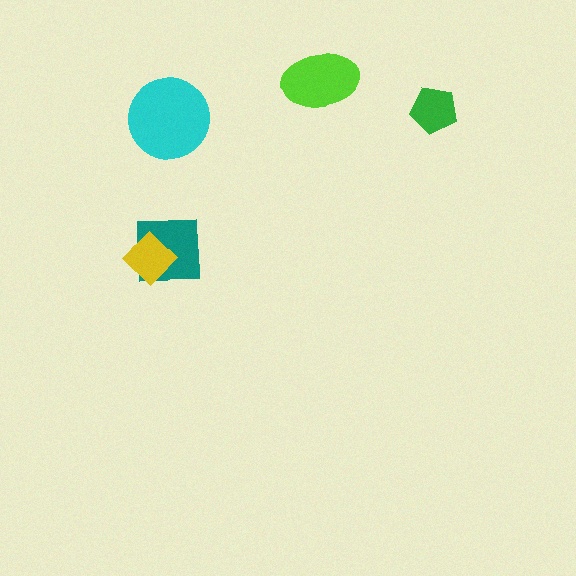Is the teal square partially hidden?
Yes, it is partially covered by another shape.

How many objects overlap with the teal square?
1 object overlaps with the teal square.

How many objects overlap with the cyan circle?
0 objects overlap with the cyan circle.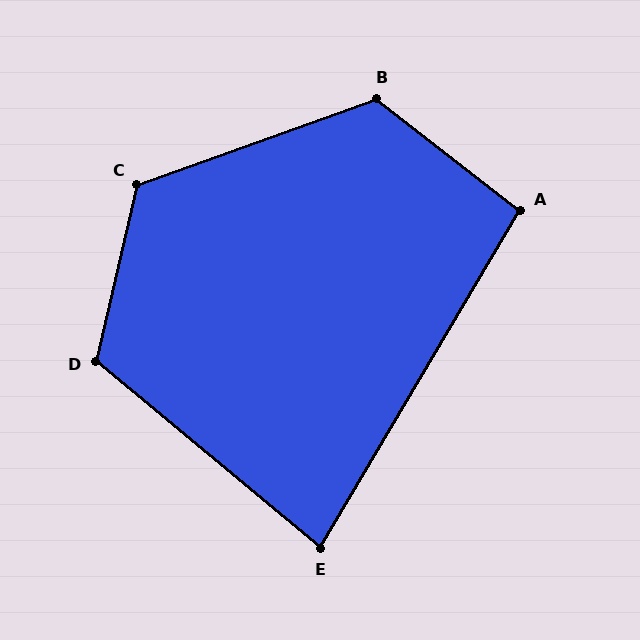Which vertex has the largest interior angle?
C, at approximately 123 degrees.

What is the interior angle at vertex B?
Approximately 123 degrees (obtuse).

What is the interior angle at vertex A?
Approximately 97 degrees (obtuse).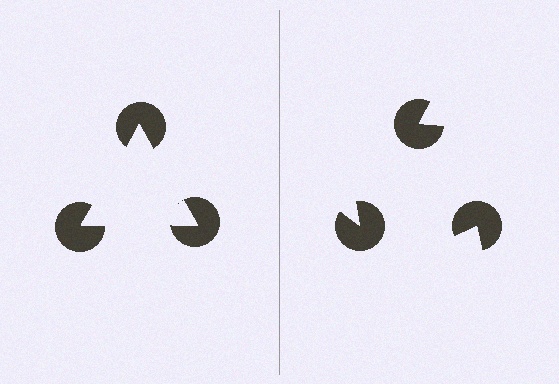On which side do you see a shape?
An illusory triangle appears on the left side. On the right side the wedge cuts are rotated, so no coherent shape forms.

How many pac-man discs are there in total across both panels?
6 — 3 on each side.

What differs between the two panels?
The pac-man discs are positioned identically on both sides; only the wedge orientations differ. On the left they align to a triangle; on the right they are misaligned.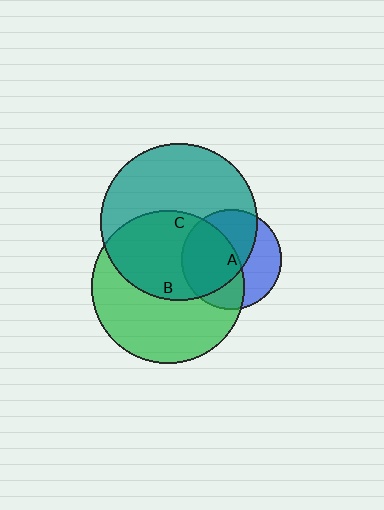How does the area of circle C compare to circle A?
Approximately 2.5 times.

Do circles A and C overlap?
Yes.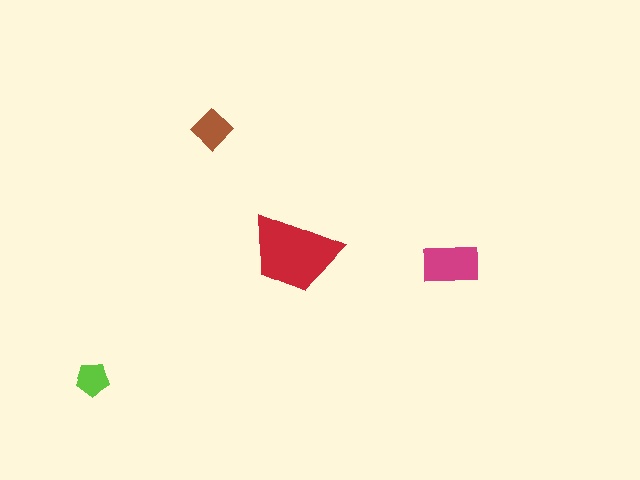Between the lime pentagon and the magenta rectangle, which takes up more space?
The magenta rectangle.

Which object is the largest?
The red trapezoid.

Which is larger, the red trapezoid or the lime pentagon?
The red trapezoid.